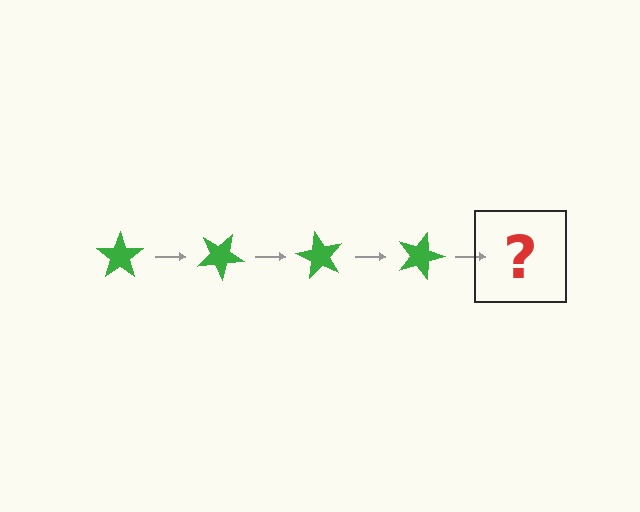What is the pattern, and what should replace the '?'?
The pattern is that the star rotates 30 degrees each step. The '?' should be a green star rotated 120 degrees.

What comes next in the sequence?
The next element should be a green star rotated 120 degrees.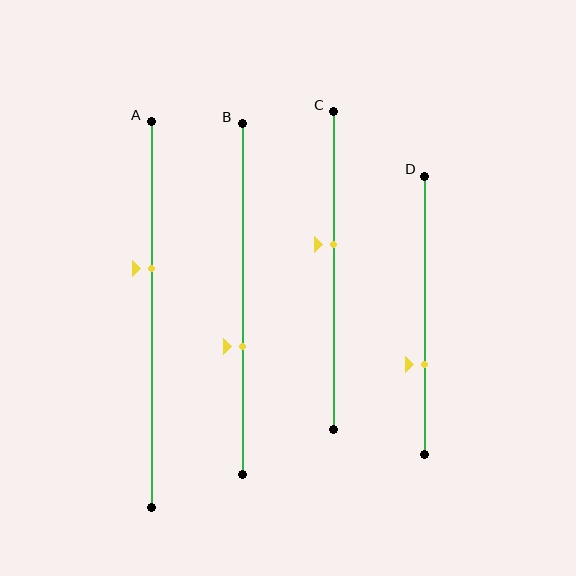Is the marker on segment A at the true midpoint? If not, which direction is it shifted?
No, the marker on segment A is shifted upward by about 12% of the segment length.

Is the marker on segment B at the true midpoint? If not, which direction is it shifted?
No, the marker on segment B is shifted downward by about 14% of the segment length.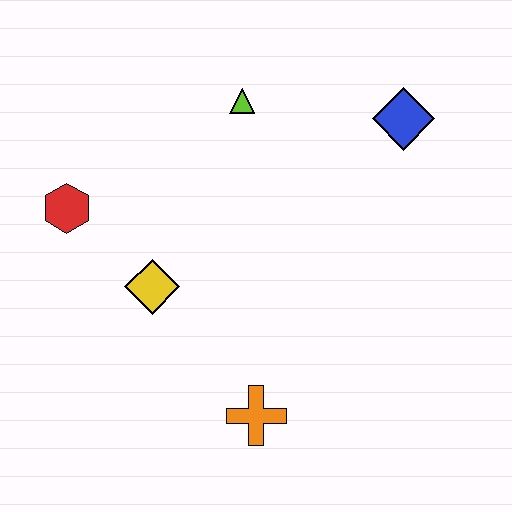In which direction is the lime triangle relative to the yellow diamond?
The lime triangle is above the yellow diamond.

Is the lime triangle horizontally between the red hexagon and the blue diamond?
Yes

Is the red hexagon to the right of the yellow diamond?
No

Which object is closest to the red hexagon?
The yellow diamond is closest to the red hexagon.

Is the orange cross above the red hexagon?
No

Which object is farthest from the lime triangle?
The orange cross is farthest from the lime triangle.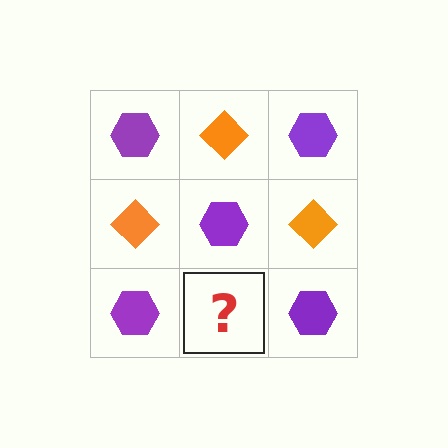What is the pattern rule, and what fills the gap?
The rule is that it alternates purple hexagon and orange diamond in a checkerboard pattern. The gap should be filled with an orange diamond.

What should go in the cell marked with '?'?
The missing cell should contain an orange diamond.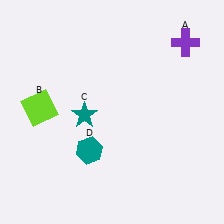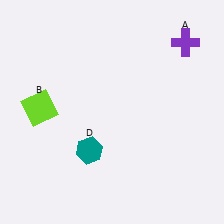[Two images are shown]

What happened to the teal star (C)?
The teal star (C) was removed in Image 2. It was in the bottom-left area of Image 1.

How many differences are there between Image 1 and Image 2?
There is 1 difference between the two images.